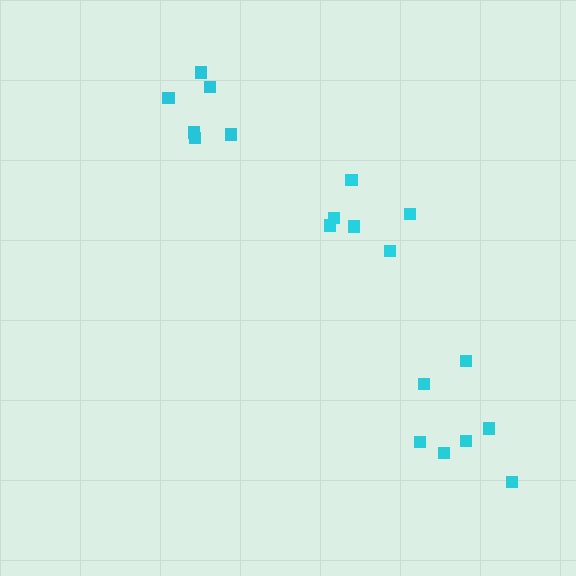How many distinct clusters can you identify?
There are 3 distinct clusters.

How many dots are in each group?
Group 1: 6 dots, Group 2: 6 dots, Group 3: 7 dots (19 total).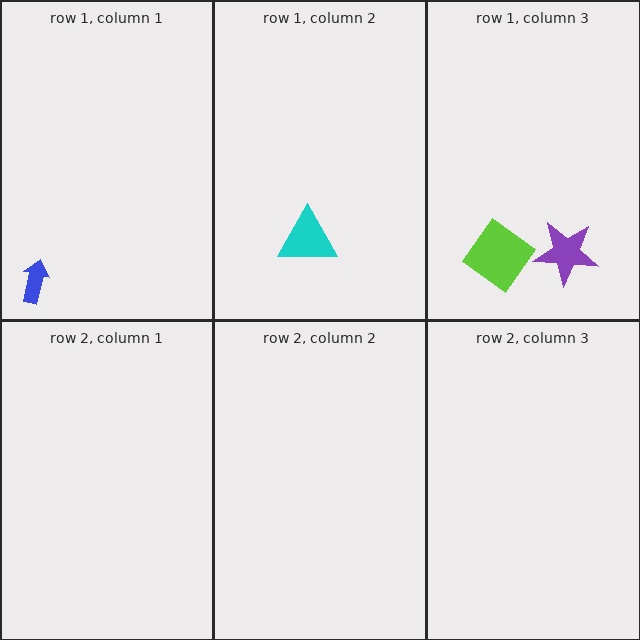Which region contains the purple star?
The row 1, column 3 region.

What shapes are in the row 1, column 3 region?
The purple star, the lime diamond.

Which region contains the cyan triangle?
The row 1, column 2 region.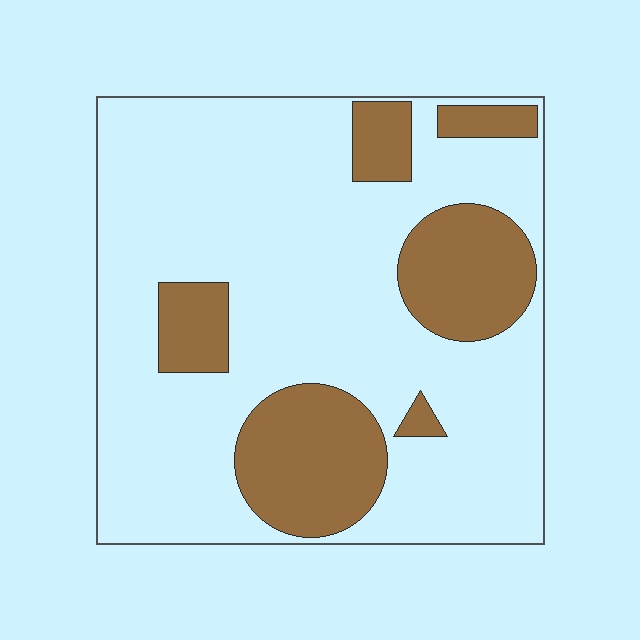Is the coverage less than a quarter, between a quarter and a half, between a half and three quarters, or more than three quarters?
Less than a quarter.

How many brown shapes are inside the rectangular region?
6.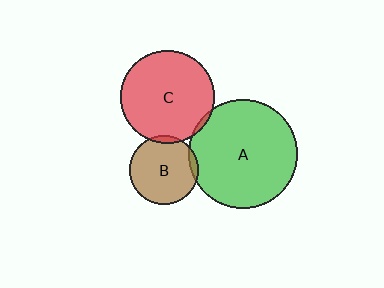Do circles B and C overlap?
Yes.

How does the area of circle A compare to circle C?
Approximately 1.4 times.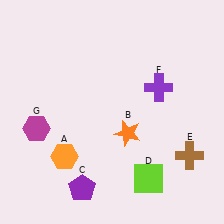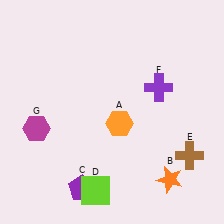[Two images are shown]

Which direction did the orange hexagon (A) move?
The orange hexagon (A) moved right.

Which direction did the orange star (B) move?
The orange star (B) moved down.